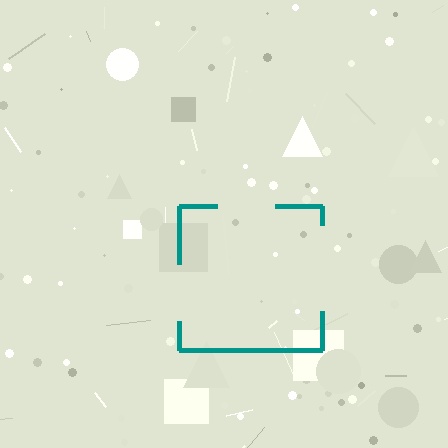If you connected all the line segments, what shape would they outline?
They would outline a square.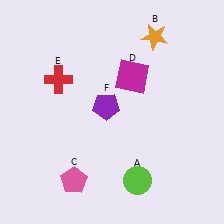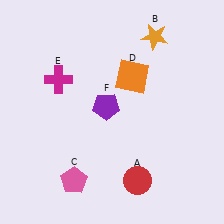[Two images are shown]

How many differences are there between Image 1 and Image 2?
There are 3 differences between the two images.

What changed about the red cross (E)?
In Image 1, E is red. In Image 2, it changed to magenta.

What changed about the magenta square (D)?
In Image 1, D is magenta. In Image 2, it changed to orange.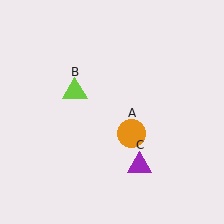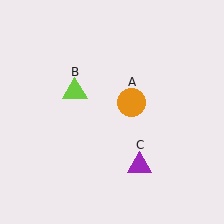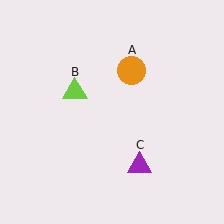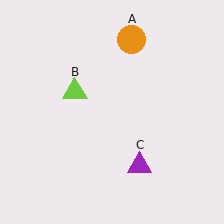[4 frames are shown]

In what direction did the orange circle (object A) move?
The orange circle (object A) moved up.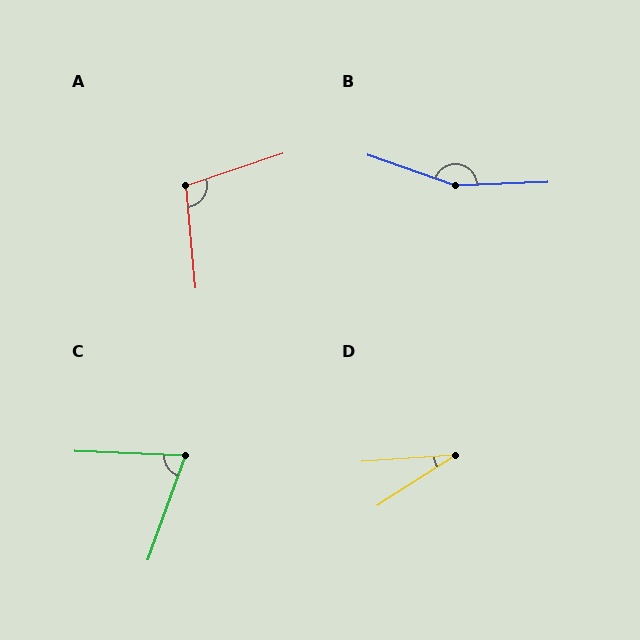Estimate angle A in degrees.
Approximately 103 degrees.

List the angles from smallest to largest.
D (28°), C (73°), A (103°), B (159°).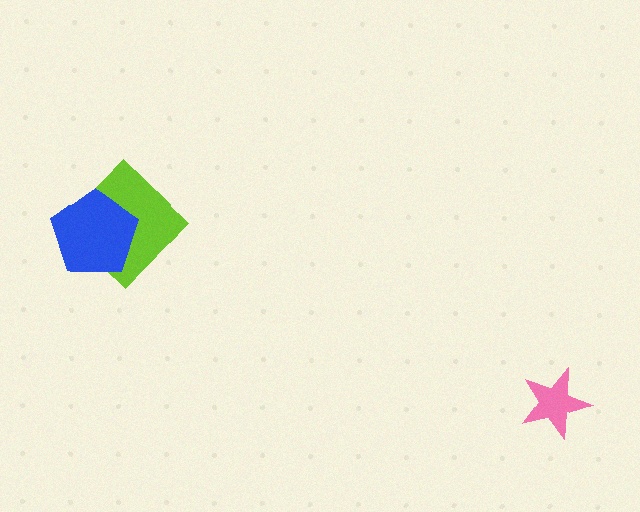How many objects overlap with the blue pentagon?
1 object overlaps with the blue pentagon.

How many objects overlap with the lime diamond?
1 object overlaps with the lime diamond.